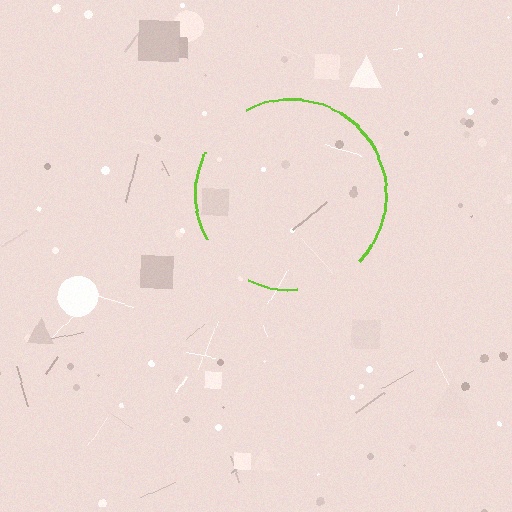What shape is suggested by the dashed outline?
The dashed outline suggests a circle.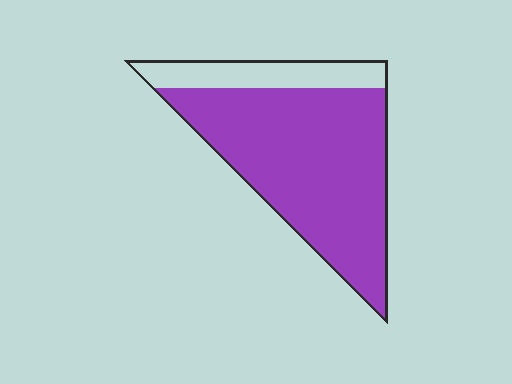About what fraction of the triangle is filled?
About four fifths (4/5).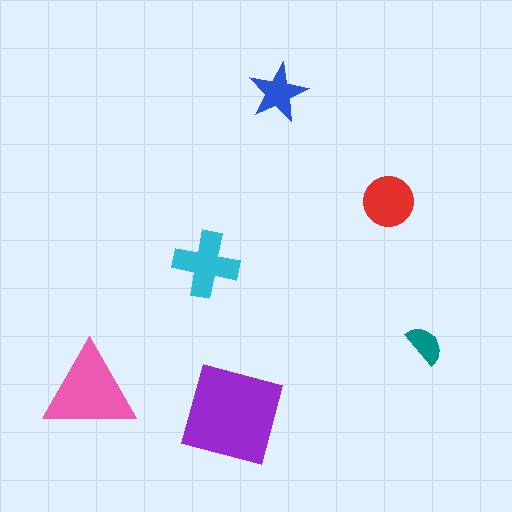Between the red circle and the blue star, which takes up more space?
The red circle.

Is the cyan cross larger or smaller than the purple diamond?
Smaller.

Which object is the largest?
The purple diamond.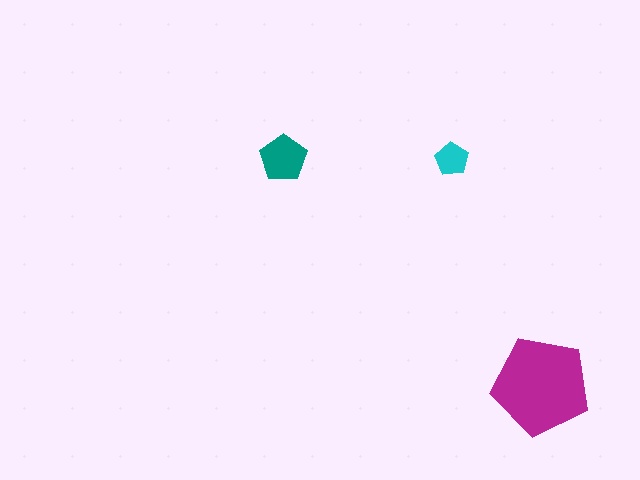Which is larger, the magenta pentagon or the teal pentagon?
The magenta one.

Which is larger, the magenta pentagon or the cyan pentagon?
The magenta one.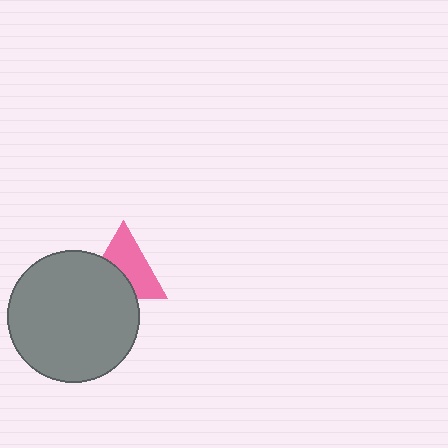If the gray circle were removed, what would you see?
You would see the complete pink triangle.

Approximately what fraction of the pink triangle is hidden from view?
Roughly 42% of the pink triangle is hidden behind the gray circle.